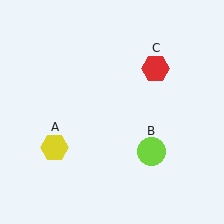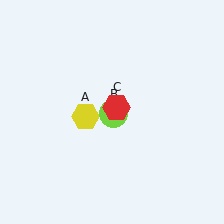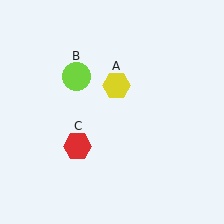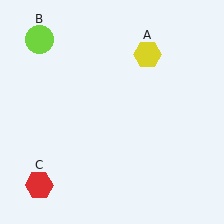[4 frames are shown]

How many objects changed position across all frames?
3 objects changed position: yellow hexagon (object A), lime circle (object B), red hexagon (object C).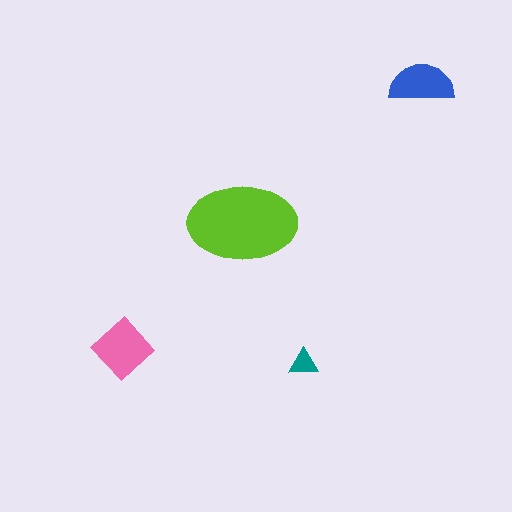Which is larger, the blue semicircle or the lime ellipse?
The lime ellipse.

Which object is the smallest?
The teal triangle.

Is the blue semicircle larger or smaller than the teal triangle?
Larger.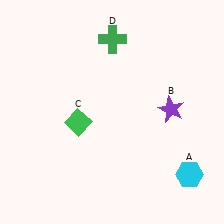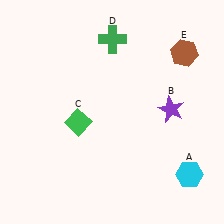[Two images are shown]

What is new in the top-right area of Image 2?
A brown hexagon (E) was added in the top-right area of Image 2.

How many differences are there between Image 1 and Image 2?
There is 1 difference between the two images.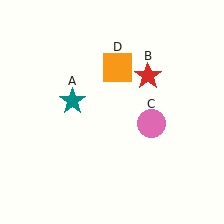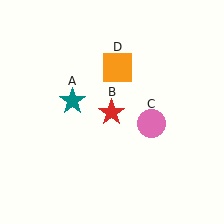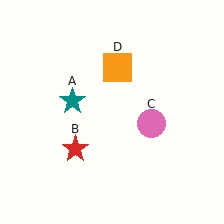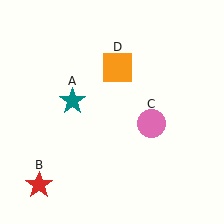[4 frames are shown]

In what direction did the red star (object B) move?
The red star (object B) moved down and to the left.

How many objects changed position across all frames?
1 object changed position: red star (object B).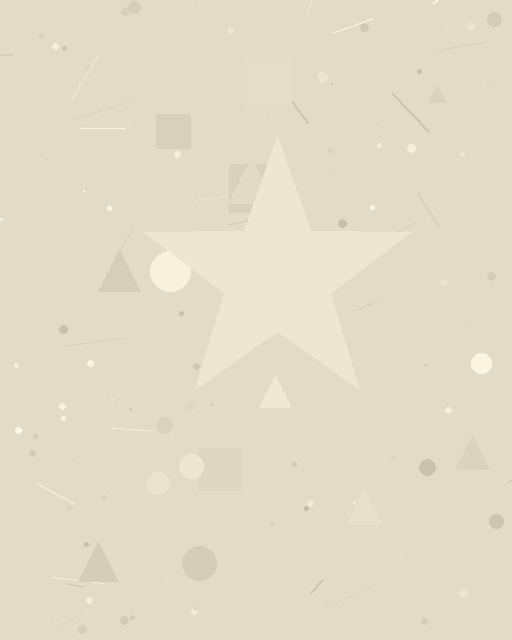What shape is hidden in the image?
A star is hidden in the image.